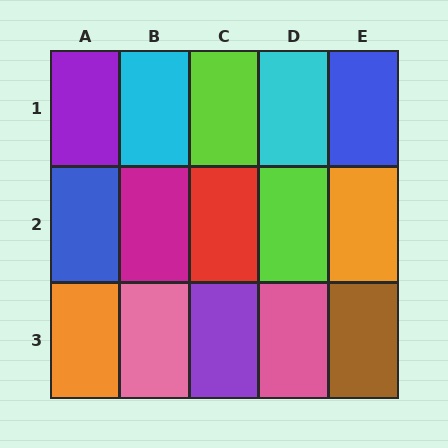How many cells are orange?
2 cells are orange.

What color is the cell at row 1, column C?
Lime.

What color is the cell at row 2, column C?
Red.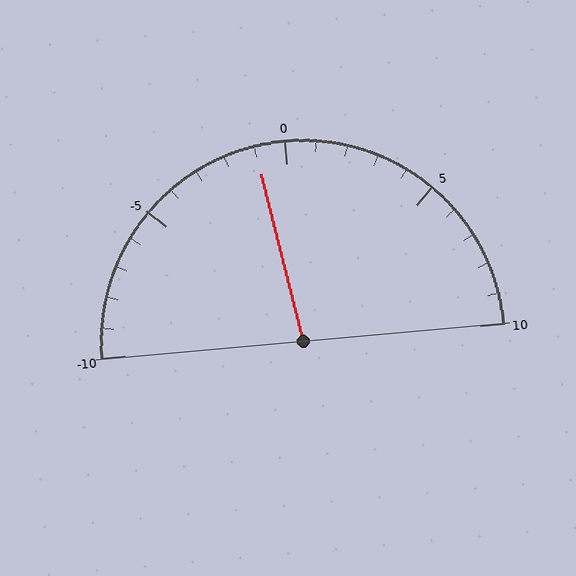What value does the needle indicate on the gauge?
The needle indicates approximately -1.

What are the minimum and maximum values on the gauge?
The gauge ranges from -10 to 10.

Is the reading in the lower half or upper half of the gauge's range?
The reading is in the lower half of the range (-10 to 10).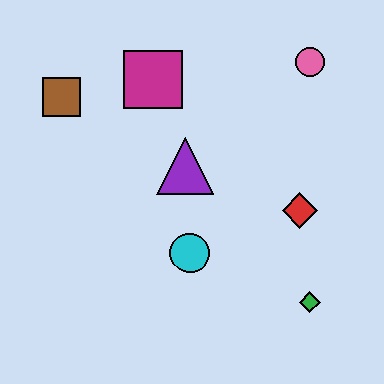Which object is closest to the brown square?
The magenta square is closest to the brown square.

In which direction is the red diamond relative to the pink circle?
The red diamond is below the pink circle.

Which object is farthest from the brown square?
The green diamond is farthest from the brown square.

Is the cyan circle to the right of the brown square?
Yes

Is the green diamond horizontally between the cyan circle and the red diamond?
No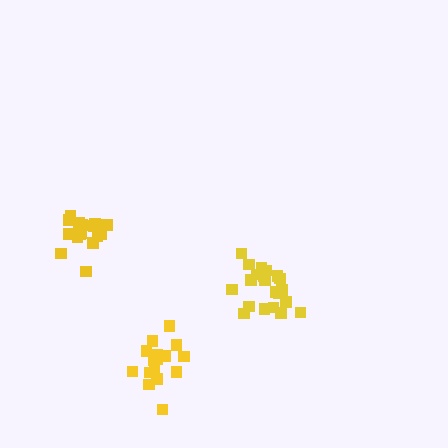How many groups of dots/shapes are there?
There are 3 groups.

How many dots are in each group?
Group 1: 16 dots, Group 2: 17 dots, Group 3: 21 dots (54 total).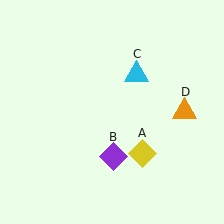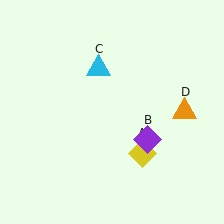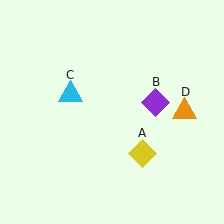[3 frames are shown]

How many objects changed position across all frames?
2 objects changed position: purple diamond (object B), cyan triangle (object C).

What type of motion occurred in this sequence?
The purple diamond (object B), cyan triangle (object C) rotated counterclockwise around the center of the scene.